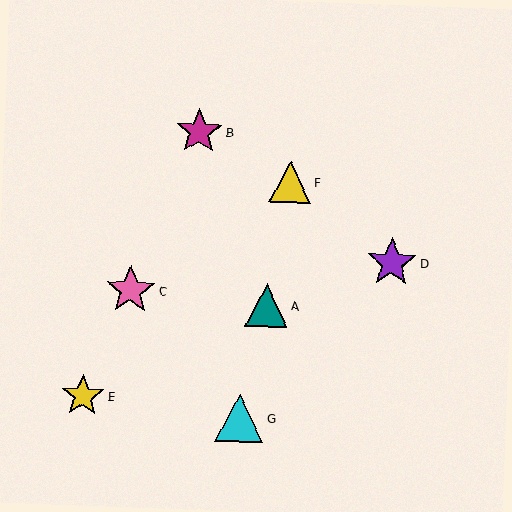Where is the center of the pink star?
The center of the pink star is at (131, 290).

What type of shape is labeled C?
Shape C is a pink star.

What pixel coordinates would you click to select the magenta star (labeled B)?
Click at (199, 132) to select the magenta star B.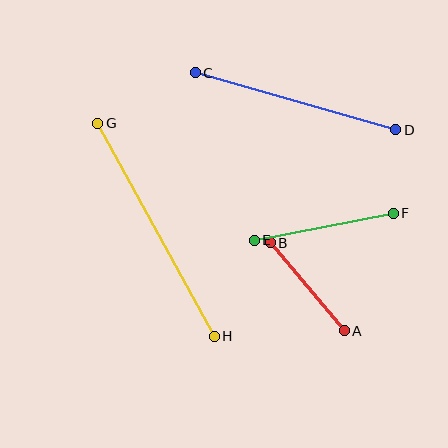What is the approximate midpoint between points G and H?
The midpoint is at approximately (156, 230) pixels.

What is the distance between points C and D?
The distance is approximately 209 pixels.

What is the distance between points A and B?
The distance is approximately 115 pixels.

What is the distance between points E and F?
The distance is approximately 142 pixels.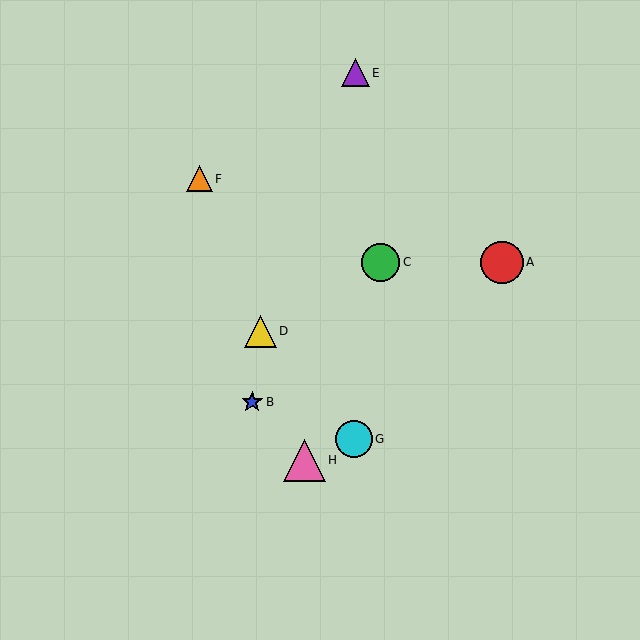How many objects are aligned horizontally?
2 objects (A, C) are aligned horizontally.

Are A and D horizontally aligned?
No, A is at y≈262 and D is at y≈331.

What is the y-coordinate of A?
Object A is at y≈262.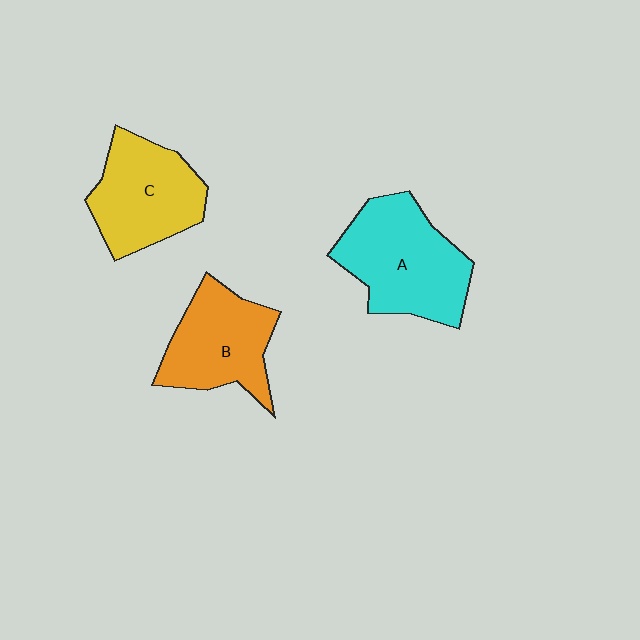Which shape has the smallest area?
Shape B (orange).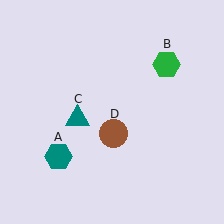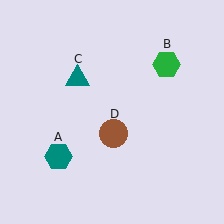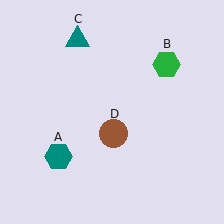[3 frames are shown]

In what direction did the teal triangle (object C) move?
The teal triangle (object C) moved up.